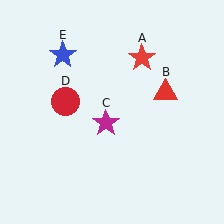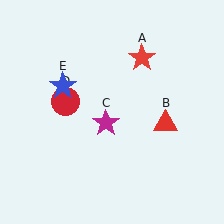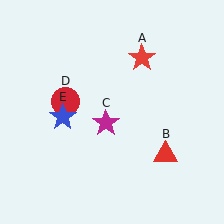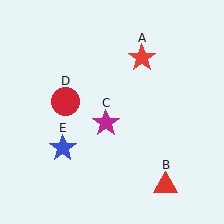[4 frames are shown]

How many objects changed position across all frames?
2 objects changed position: red triangle (object B), blue star (object E).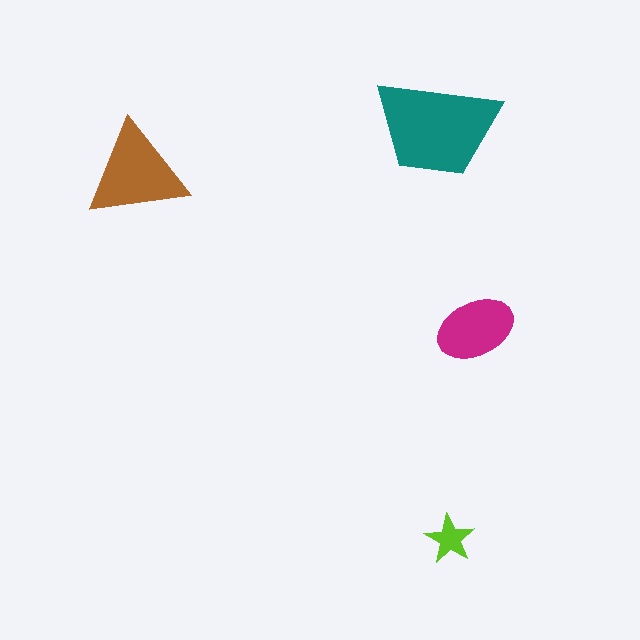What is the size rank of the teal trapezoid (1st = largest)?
1st.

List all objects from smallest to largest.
The lime star, the magenta ellipse, the brown triangle, the teal trapezoid.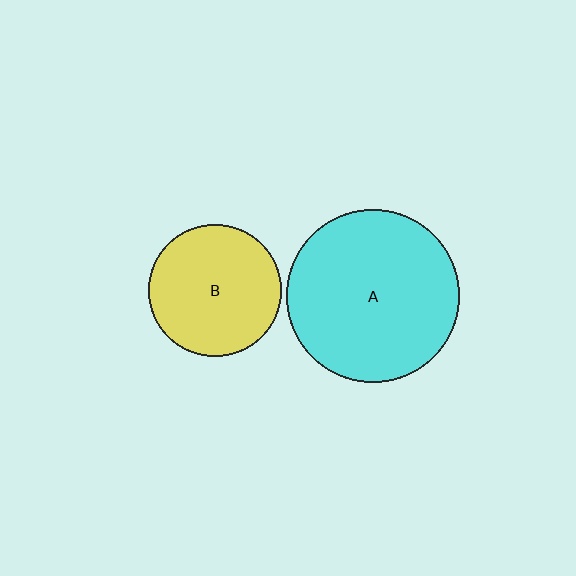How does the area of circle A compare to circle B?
Approximately 1.7 times.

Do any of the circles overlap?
No, none of the circles overlap.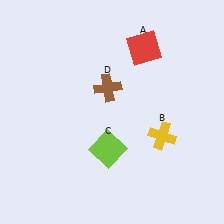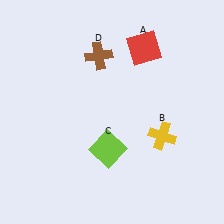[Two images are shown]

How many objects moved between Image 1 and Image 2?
1 object moved between the two images.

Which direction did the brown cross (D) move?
The brown cross (D) moved up.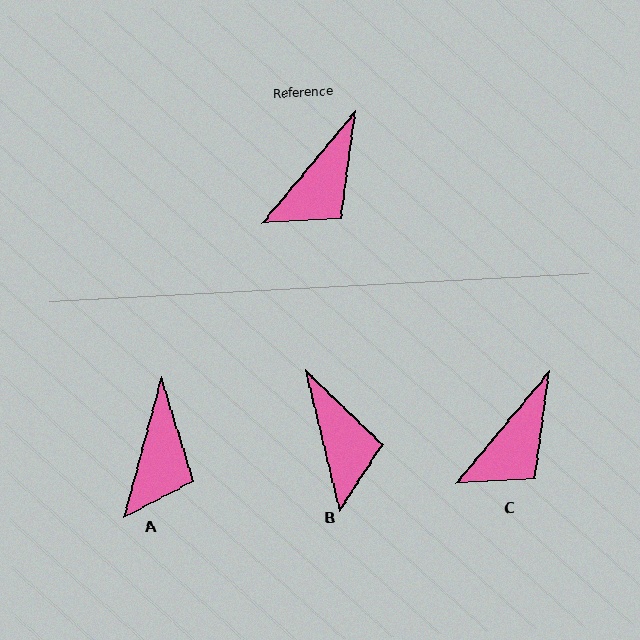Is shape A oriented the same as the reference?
No, it is off by about 25 degrees.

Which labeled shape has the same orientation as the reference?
C.